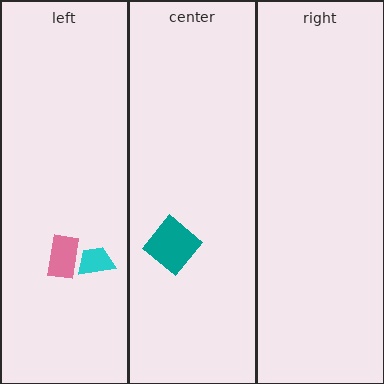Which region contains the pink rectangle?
The left region.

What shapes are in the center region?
The teal diamond.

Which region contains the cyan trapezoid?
The left region.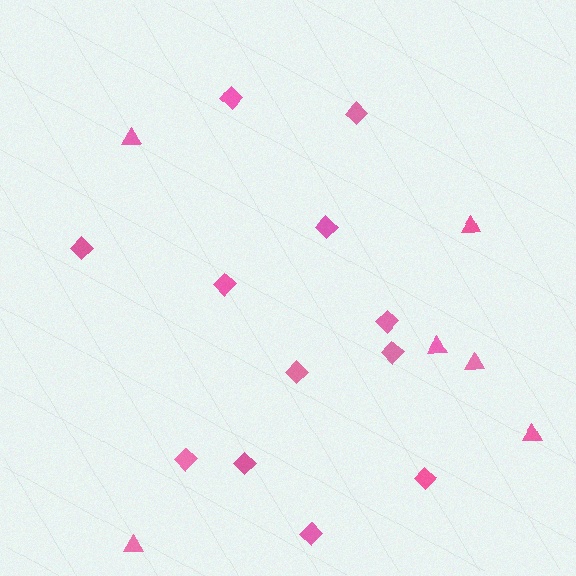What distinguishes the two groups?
There are 2 groups: one group of triangles (6) and one group of diamonds (12).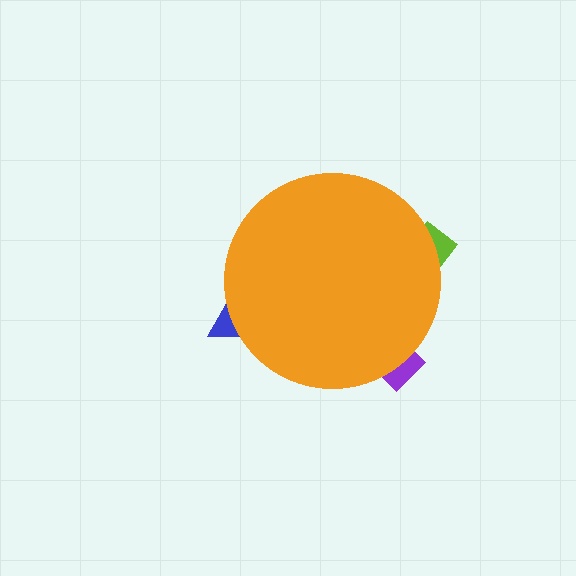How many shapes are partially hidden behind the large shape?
3 shapes are partially hidden.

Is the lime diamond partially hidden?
Yes, the lime diamond is partially hidden behind the orange circle.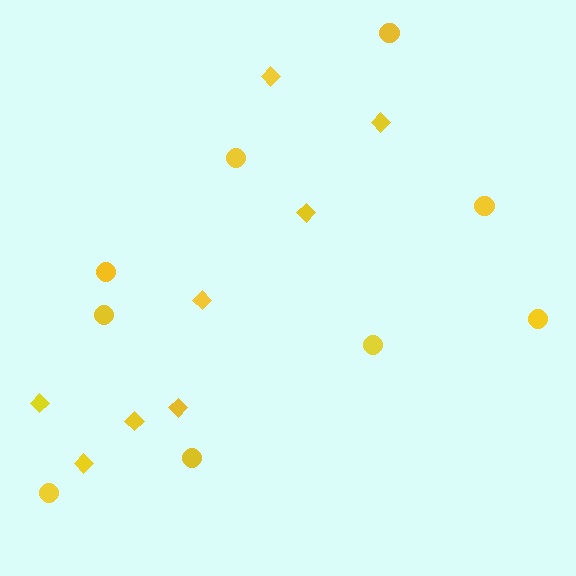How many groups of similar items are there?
There are 2 groups: one group of circles (9) and one group of diamonds (8).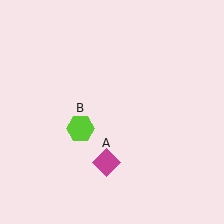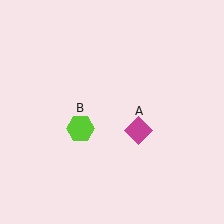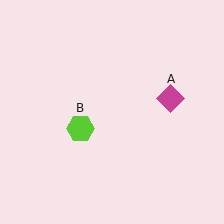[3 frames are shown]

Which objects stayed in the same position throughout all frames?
Lime hexagon (object B) remained stationary.